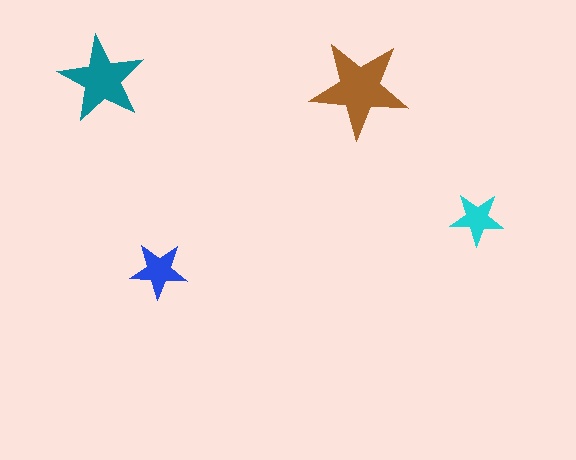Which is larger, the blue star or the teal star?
The teal one.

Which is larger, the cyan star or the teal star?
The teal one.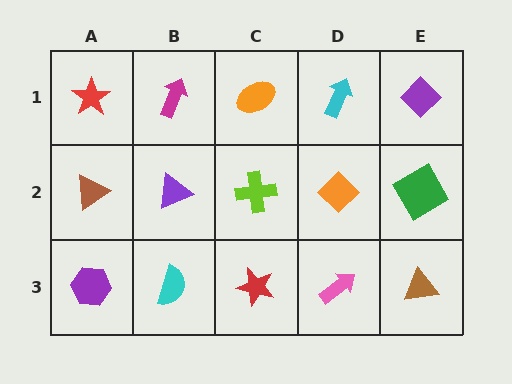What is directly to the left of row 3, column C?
A cyan semicircle.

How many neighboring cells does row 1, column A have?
2.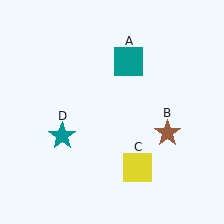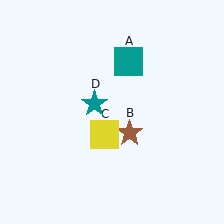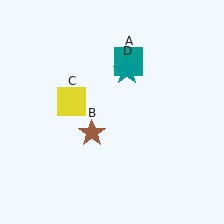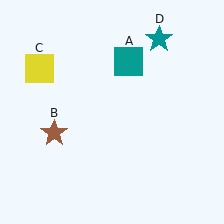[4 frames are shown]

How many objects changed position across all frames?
3 objects changed position: brown star (object B), yellow square (object C), teal star (object D).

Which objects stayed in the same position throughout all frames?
Teal square (object A) remained stationary.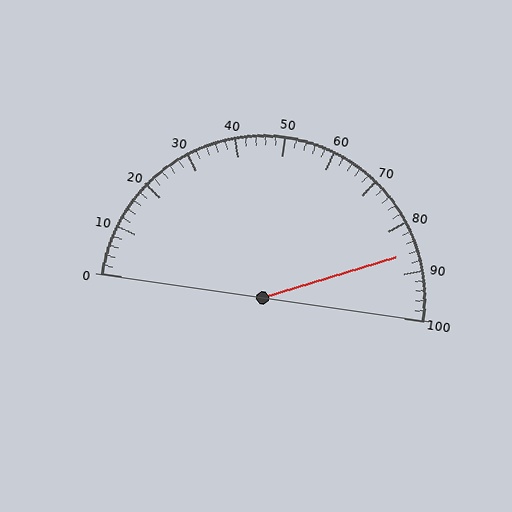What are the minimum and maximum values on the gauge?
The gauge ranges from 0 to 100.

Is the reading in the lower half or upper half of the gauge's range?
The reading is in the upper half of the range (0 to 100).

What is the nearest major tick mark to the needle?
The nearest major tick mark is 90.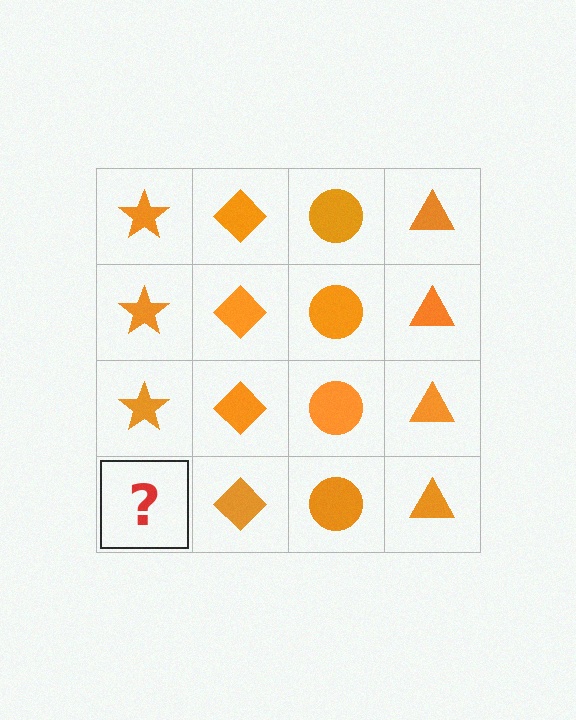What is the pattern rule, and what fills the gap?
The rule is that each column has a consistent shape. The gap should be filled with an orange star.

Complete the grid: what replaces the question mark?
The question mark should be replaced with an orange star.